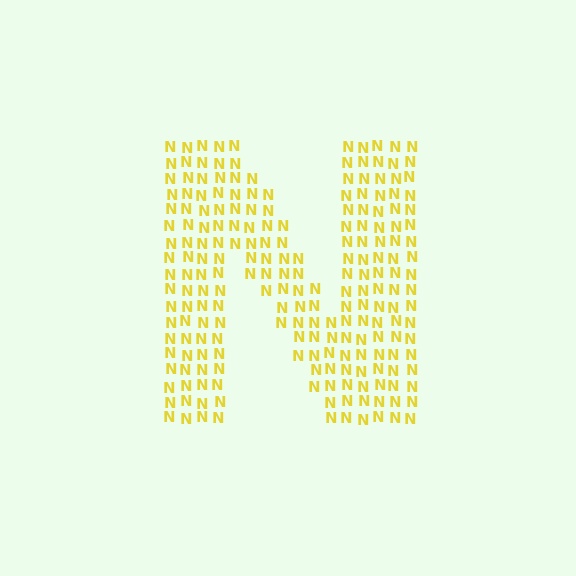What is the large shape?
The large shape is the letter N.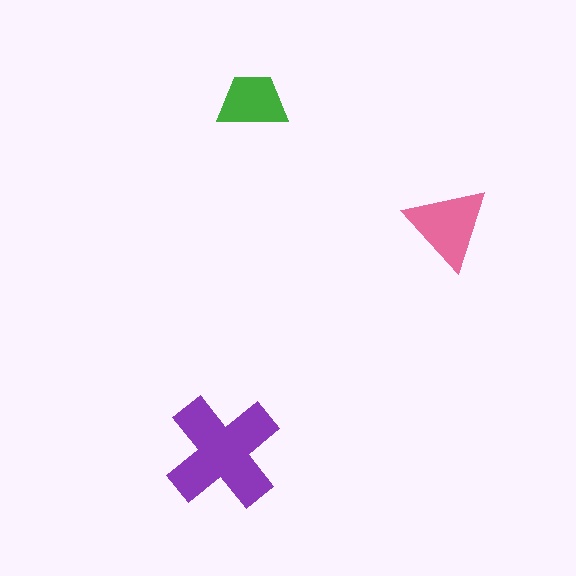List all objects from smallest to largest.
The green trapezoid, the pink triangle, the purple cross.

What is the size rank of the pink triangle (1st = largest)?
2nd.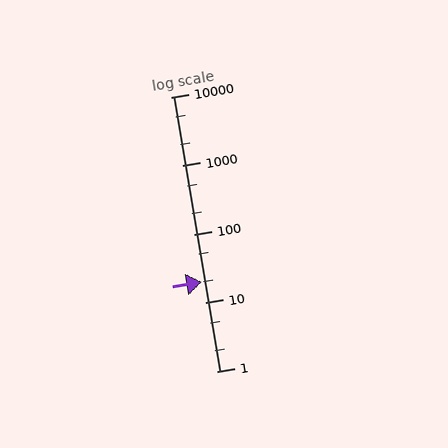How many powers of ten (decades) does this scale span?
The scale spans 4 decades, from 1 to 10000.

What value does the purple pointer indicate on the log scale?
The pointer indicates approximately 20.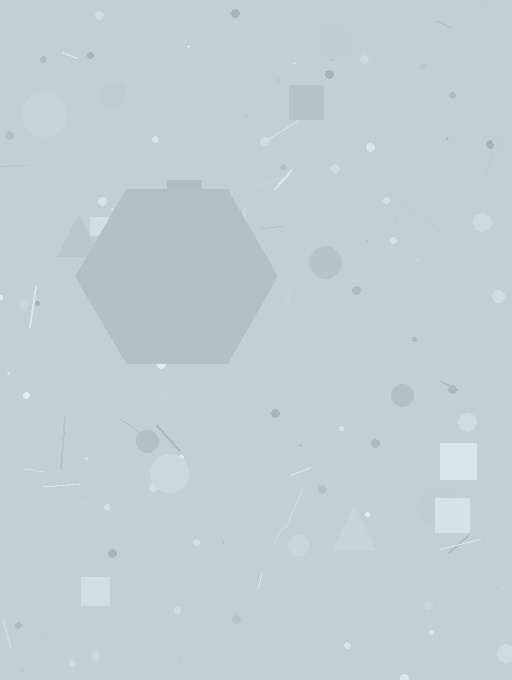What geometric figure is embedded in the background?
A hexagon is embedded in the background.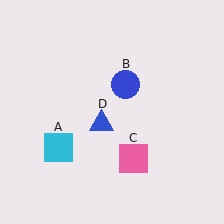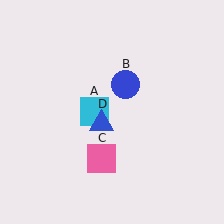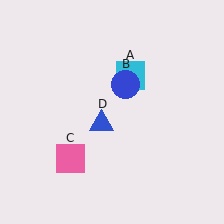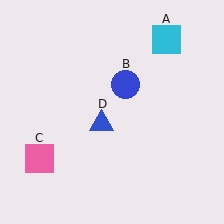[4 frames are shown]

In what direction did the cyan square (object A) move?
The cyan square (object A) moved up and to the right.